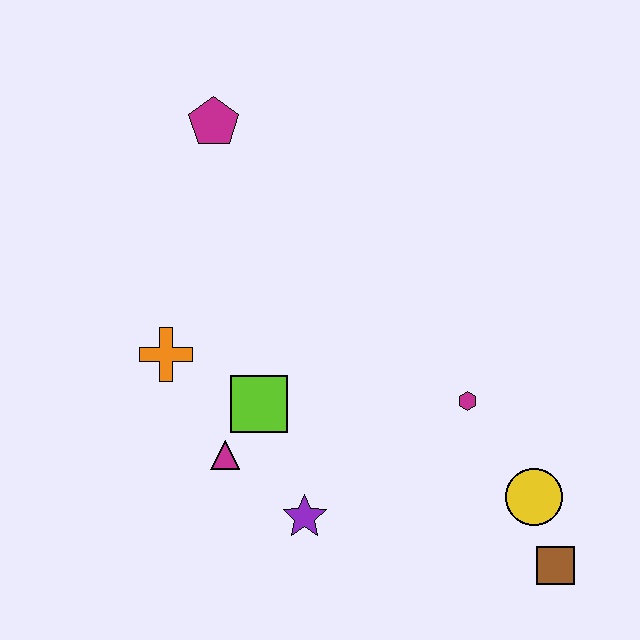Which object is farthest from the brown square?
The magenta pentagon is farthest from the brown square.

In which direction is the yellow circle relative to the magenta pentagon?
The yellow circle is below the magenta pentagon.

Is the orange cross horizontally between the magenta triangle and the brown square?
No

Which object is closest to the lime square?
The magenta triangle is closest to the lime square.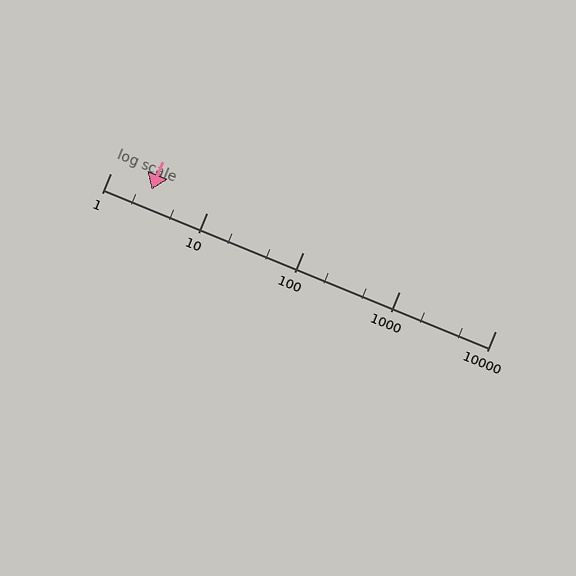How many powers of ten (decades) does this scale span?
The scale spans 4 decades, from 1 to 10000.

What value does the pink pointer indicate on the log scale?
The pointer indicates approximately 2.7.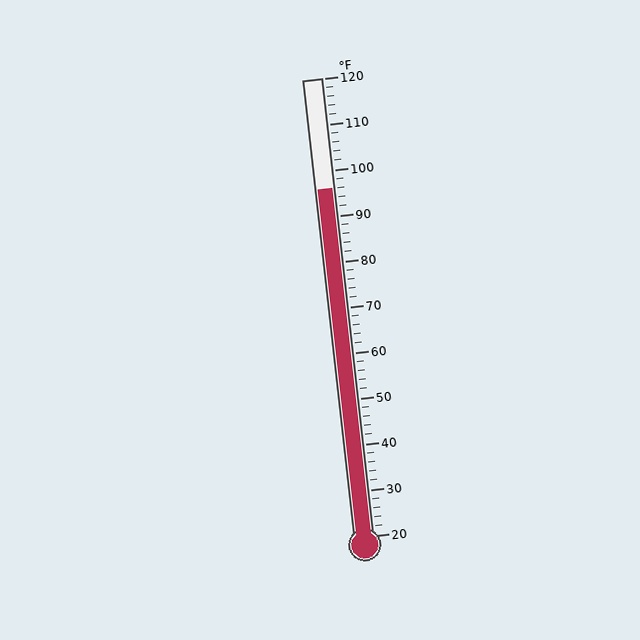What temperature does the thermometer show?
The thermometer shows approximately 96°F.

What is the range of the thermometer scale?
The thermometer scale ranges from 20°F to 120°F.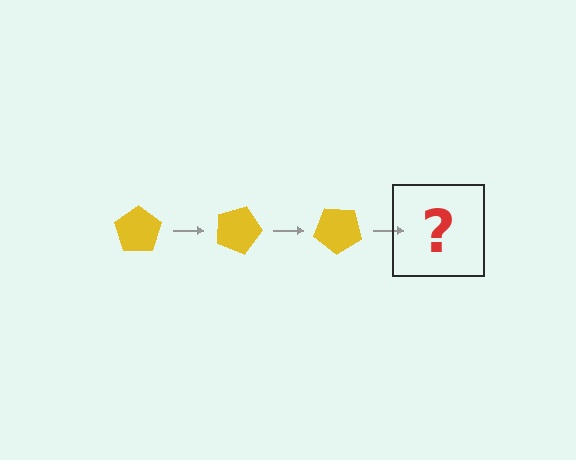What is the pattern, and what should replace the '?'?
The pattern is that the pentagon rotates 20 degrees each step. The '?' should be a yellow pentagon rotated 60 degrees.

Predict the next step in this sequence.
The next step is a yellow pentagon rotated 60 degrees.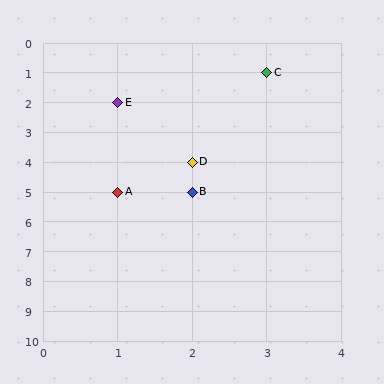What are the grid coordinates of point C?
Point C is at grid coordinates (3, 1).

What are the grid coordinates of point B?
Point B is at grid coordinates (2, 5).